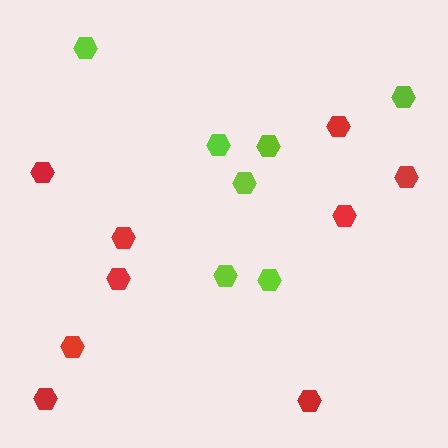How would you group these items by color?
There are 2 groups: one group of red hexagons (9) and one group of lime hexagons (7).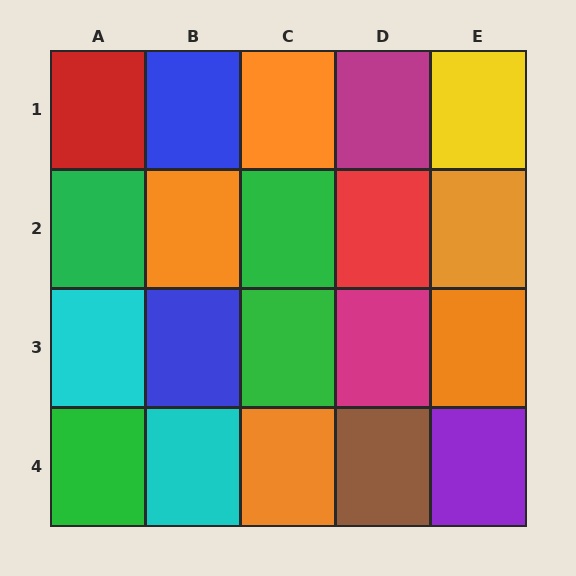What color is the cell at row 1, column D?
Magenta.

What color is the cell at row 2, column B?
Orange.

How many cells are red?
2 cells are red.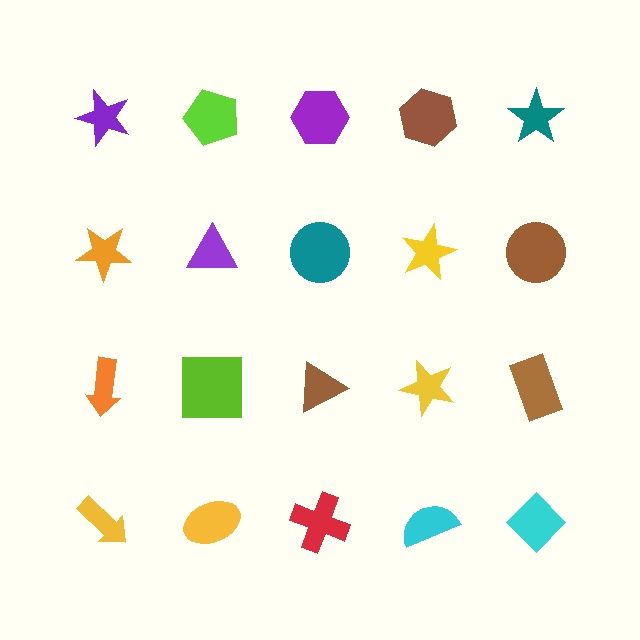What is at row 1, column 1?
A purple star.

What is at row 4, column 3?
A red cross.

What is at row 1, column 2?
A lime pentagon.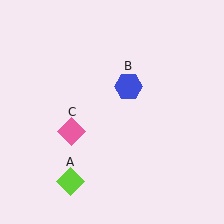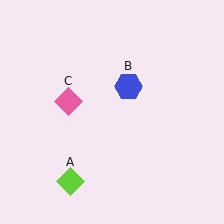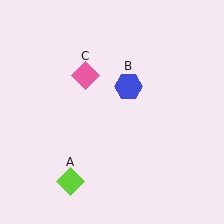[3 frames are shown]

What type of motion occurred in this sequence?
The pink diamond (object C) rotated clockwise around the center of the scene.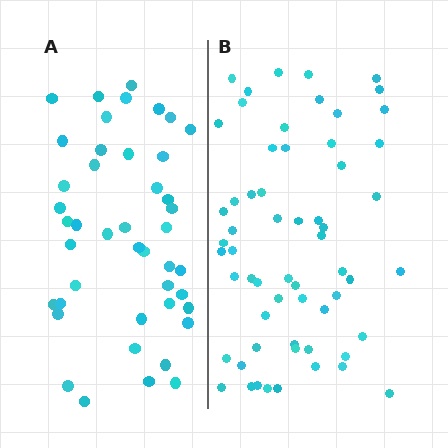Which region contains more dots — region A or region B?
Region B (the right region) has more dots.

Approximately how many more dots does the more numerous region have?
Region B has approximately 15 more dots than region A.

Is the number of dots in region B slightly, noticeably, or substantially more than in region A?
Region B has noticeably more, but not dramatically so. The ratio is roughly 1.4 to 1.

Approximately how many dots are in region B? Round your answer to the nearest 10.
About 60 dots.